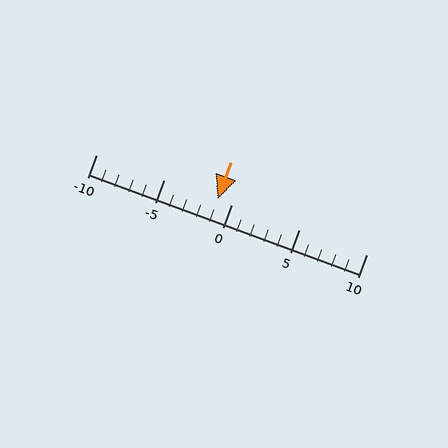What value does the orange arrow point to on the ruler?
The orange arrow points to approximately -1.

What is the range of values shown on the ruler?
The ruler shows values from -10 to 10.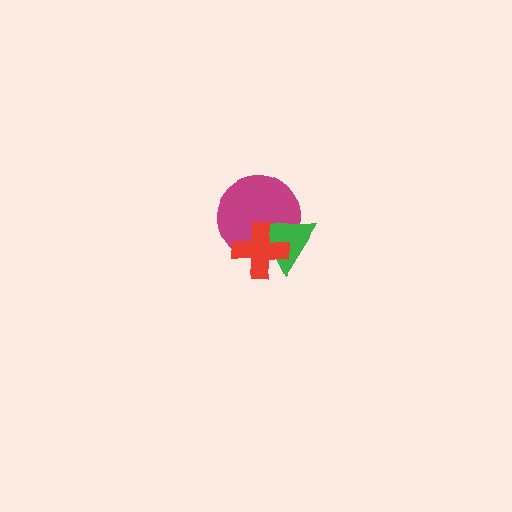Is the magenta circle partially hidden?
Yes, it is partially covered by another shape.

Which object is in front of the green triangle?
The red cross is in front of the green triangle.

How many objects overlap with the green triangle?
2 objects overlap with the green triangle.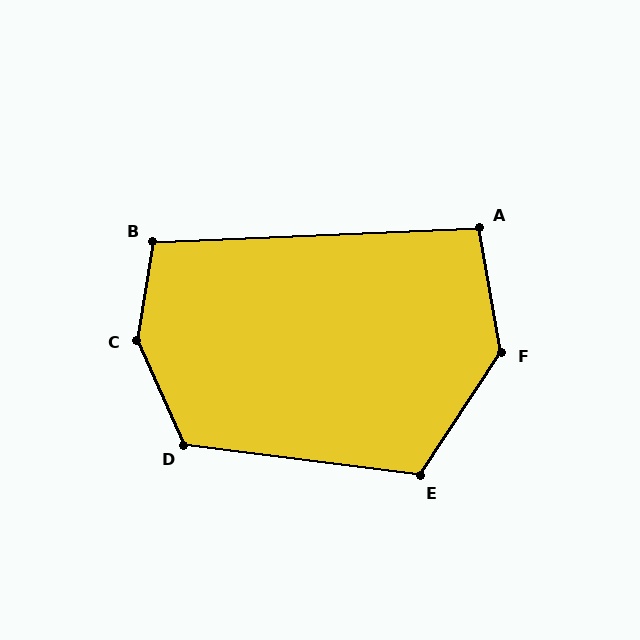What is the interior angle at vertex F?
Approximately 136 degrees (obtuse).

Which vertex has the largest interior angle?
C, at approximately 146 degrees.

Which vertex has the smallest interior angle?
A, at approximately 97 degrees.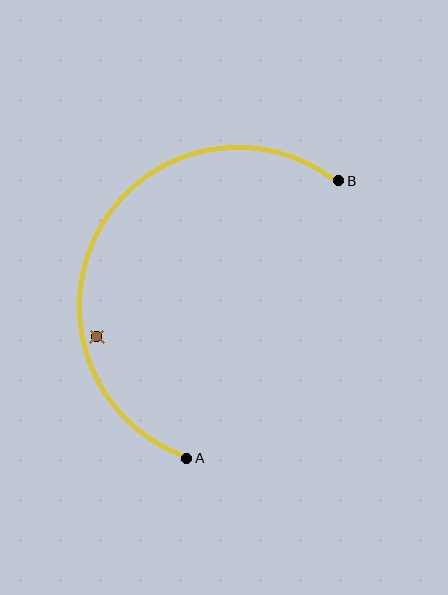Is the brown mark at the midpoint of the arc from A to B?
No — the brown mark does not lie on the arc at all. It sits slightly inside the curve.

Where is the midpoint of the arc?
The arc midpoint is the point on the curve farthest from the straight line joining A and B. It sits to the left of that line.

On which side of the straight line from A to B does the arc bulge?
The arc bulges to the left of the straight line connecting A and B.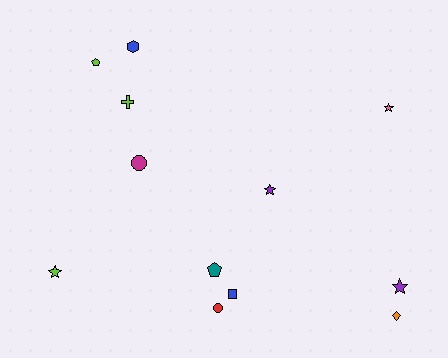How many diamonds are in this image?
There is 1 diamond.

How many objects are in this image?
There are 12 objects.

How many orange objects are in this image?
There is 1 orange object.